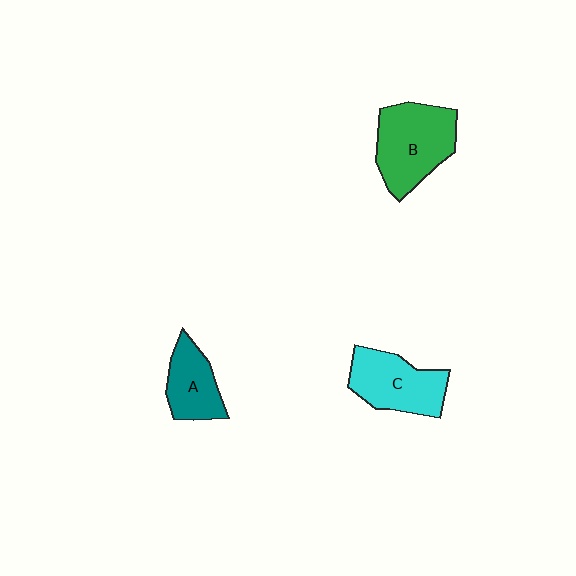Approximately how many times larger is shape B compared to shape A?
Approximately 1.6 times.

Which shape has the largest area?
Shape B (green).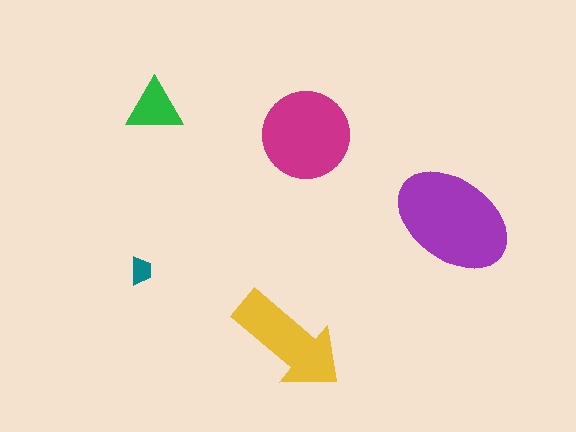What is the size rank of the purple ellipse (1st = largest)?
1st.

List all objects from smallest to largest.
The teal trapezoid, the green triangle, the yellow arrow, the magenta circle, the purple ellipse.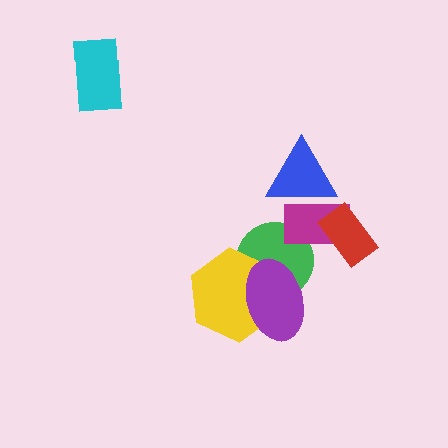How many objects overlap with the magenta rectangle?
3 objects overlap with the magenta rectangle.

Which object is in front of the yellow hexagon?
The purple ellipse is in front of the yellow hexagon.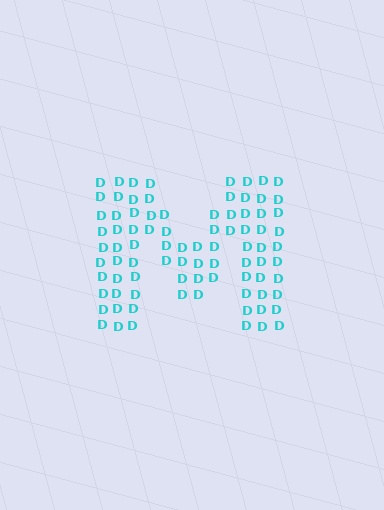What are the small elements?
The small elements are letter D's.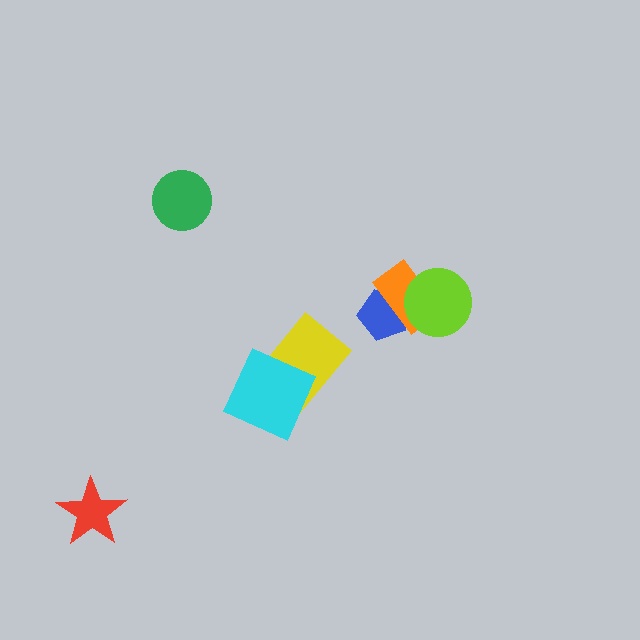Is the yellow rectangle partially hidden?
Yes, it is partially covered by another shape.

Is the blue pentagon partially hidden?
Yes, it is partially covered by another shape.